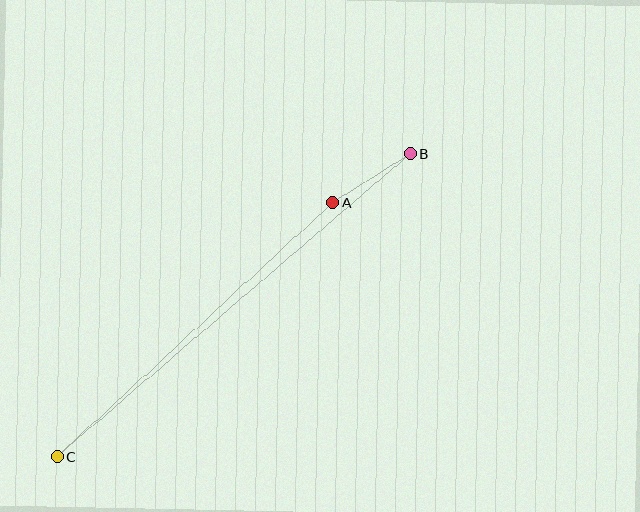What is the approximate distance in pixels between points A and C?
The distance between A and C is approximately 375 pixels.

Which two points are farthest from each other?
Points B and C are farthest from each other.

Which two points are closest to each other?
Points A and B are closest to each other.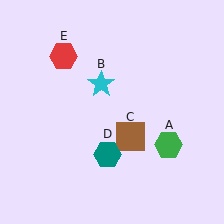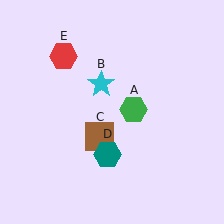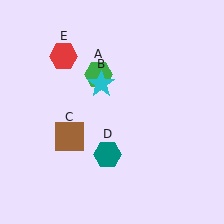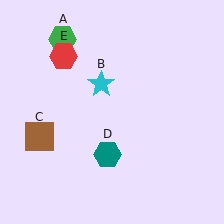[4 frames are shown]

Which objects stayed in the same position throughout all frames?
Cyan star (object B) and teal hexagon (object D) and red hexagon (object E) remained stationary.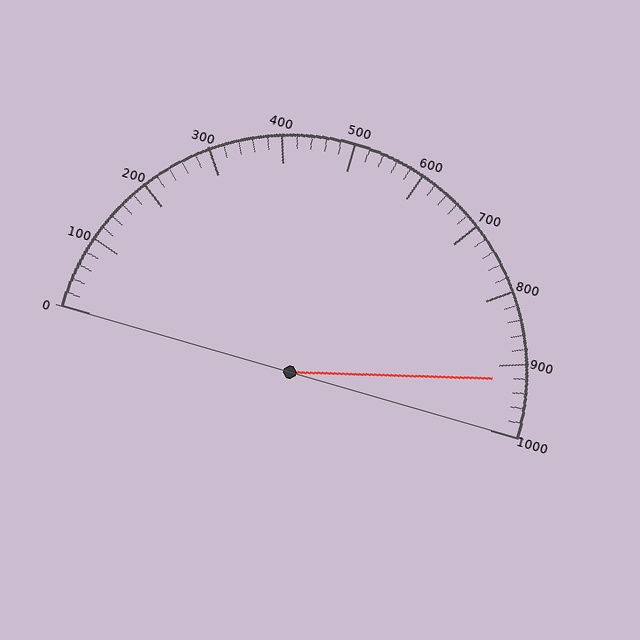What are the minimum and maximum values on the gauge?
The gauge ranges from 0 to 1000.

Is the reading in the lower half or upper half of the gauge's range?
The reading is in the upper half of the range (0 to 1000).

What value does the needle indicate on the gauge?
The needle indicates approximately 920.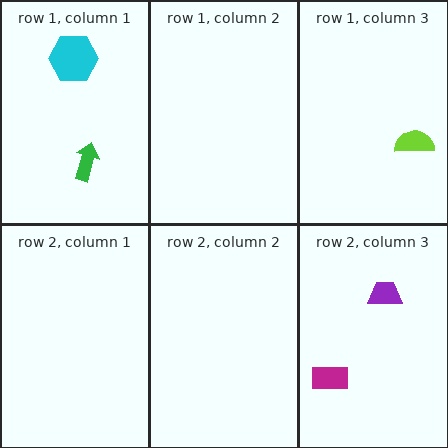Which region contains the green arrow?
The row 1, column 1 region.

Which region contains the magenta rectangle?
The row 2, column 3 region.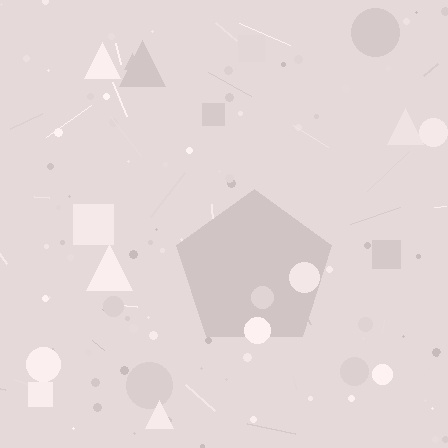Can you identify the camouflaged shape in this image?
The camouflaged shape is a pentagon.